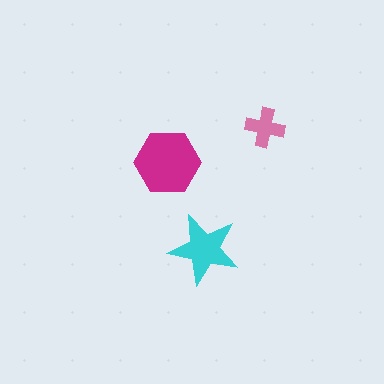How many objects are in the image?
There are 3 objects in the image.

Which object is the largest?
The magenta hexagon.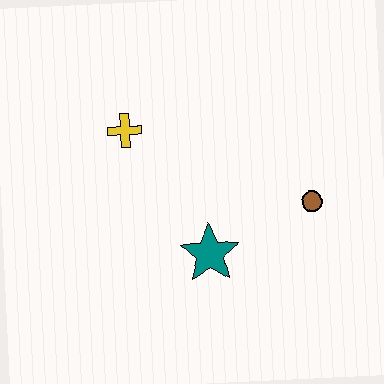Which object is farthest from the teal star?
The yellow cross is farthest from the teal star.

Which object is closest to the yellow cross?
The teal star is closest to the yellow cross.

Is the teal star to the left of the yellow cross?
No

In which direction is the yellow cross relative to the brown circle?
The yellow cross is to the left of the brown circle.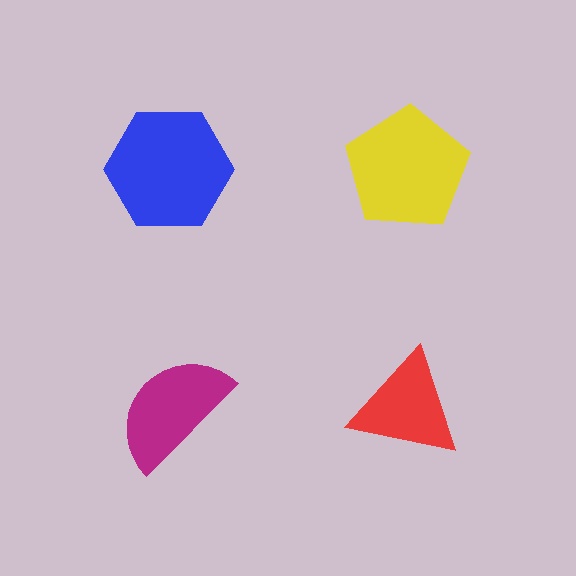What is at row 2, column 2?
A red triangle.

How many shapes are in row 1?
2 shapes.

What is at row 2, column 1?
A magenta semicircle.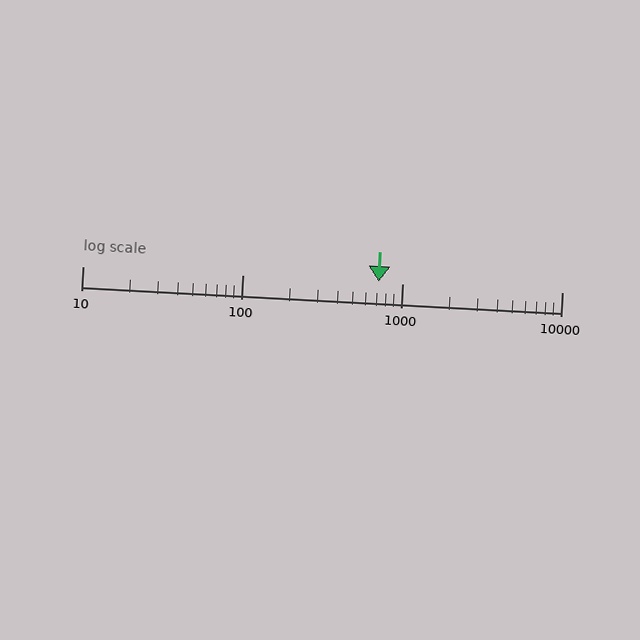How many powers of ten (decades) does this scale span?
The scale spans 3 decades, from 10 to 10000.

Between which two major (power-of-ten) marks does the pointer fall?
The pointer is between 100 and 1000.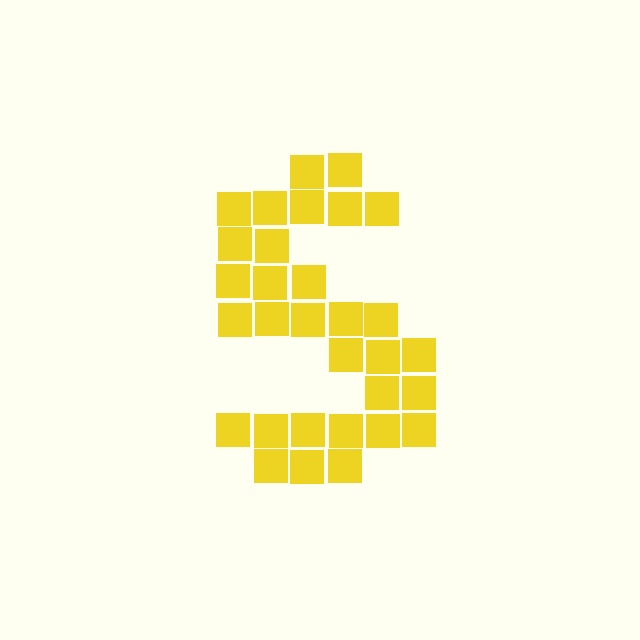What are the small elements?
The small elements are squares.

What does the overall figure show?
The overall figure shows the letter S.